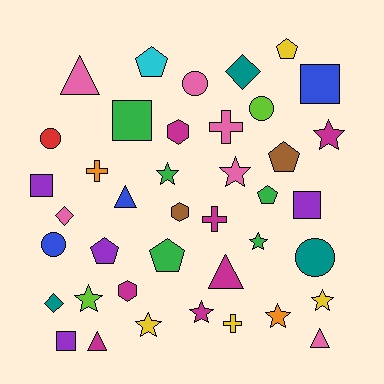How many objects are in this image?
There are 40 objects.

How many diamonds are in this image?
There are 3 diamonds.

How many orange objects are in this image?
There are 2 orange objects.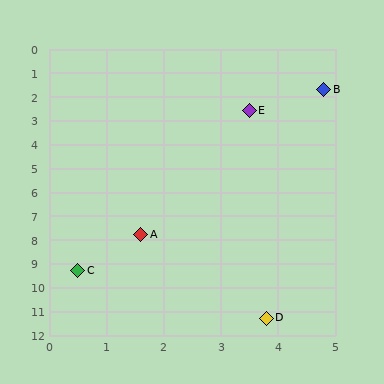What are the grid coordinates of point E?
Point E is at approximately (3.5, 2.6).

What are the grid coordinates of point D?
Point D is at approximately (3.8, 11.3).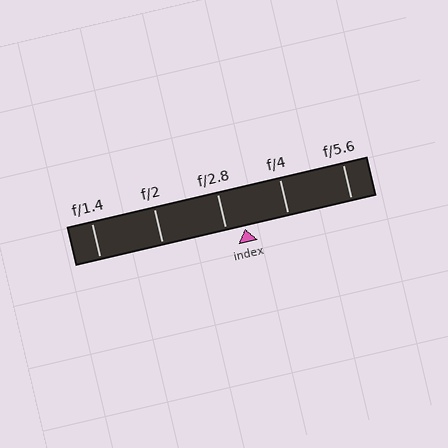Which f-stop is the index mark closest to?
The index mark is closest to f/2.8.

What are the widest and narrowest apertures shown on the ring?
The widest aperture shown is f/1.4 and the narrowest is f/5.6.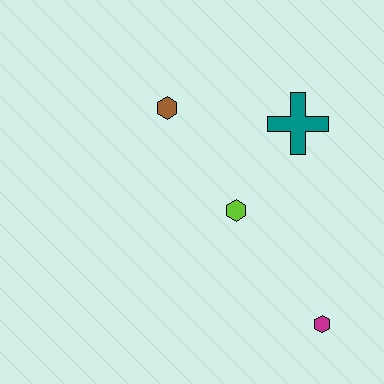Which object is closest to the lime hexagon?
The teal cross is closest to the lime hexagon.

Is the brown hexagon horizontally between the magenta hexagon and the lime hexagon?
No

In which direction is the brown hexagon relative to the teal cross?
The brown hexagon is to the left of the teal cross.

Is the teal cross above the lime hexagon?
Yes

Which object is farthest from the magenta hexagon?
The brown hexagon is farthest from the magenta hexagon.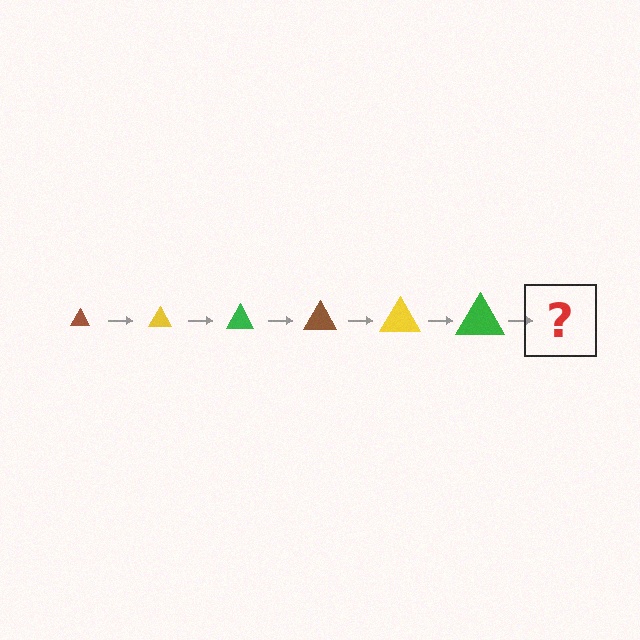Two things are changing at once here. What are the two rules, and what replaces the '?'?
The two rules are that the triangle grows larger each step and the color cycles through brown, yellow, and green. The '?' should be a brown triangle, larger than the previous one.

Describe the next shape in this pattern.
It should be a brown triangle, larger than the previous one.